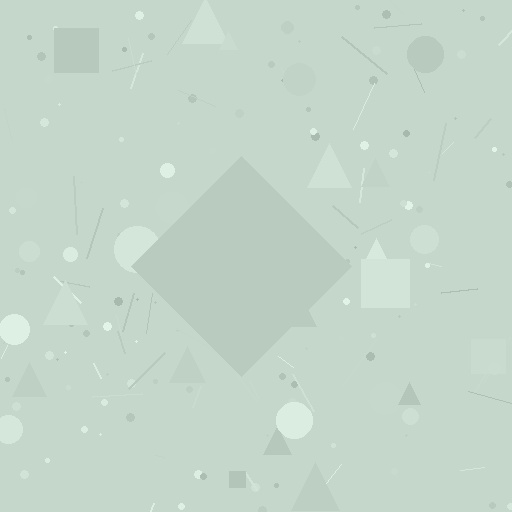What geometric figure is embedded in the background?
A diamond is embedded in the background.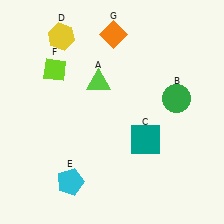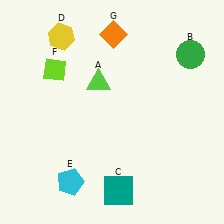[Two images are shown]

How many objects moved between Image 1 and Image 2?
2 objects moved between the two images.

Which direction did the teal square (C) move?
The teal square (C) moved down.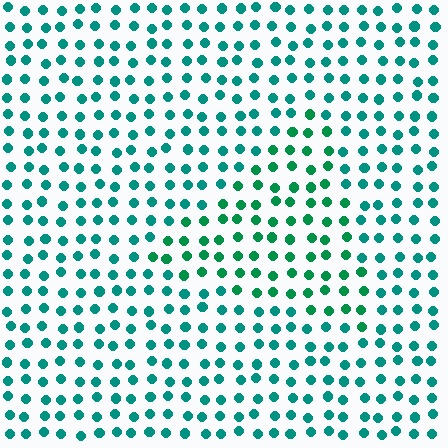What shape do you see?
I see a triangle.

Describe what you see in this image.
The image is filled with small teal elements in a uniform arrangement. A triangle-shaped region is visible where the elements are tinted to a slightly different hue, forming a subtle color boundary.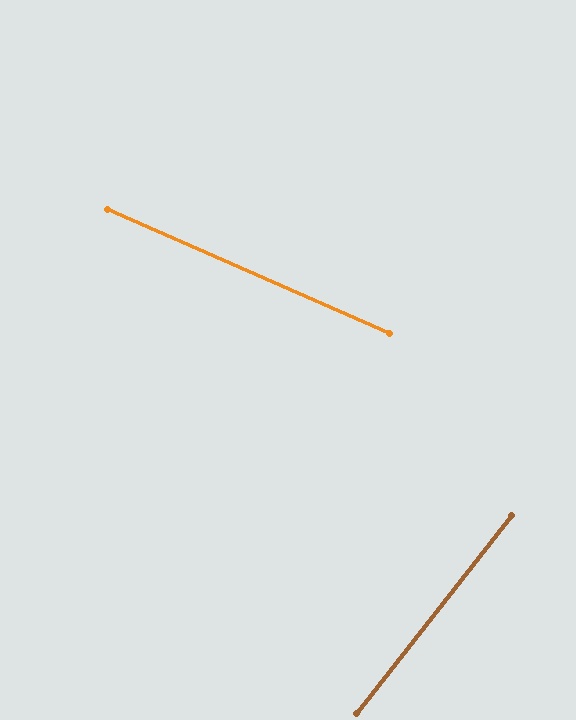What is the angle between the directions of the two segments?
Approximately 76 degrees.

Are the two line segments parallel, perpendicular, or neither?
Neither parallel nor perpendicular — they differ by about 76°.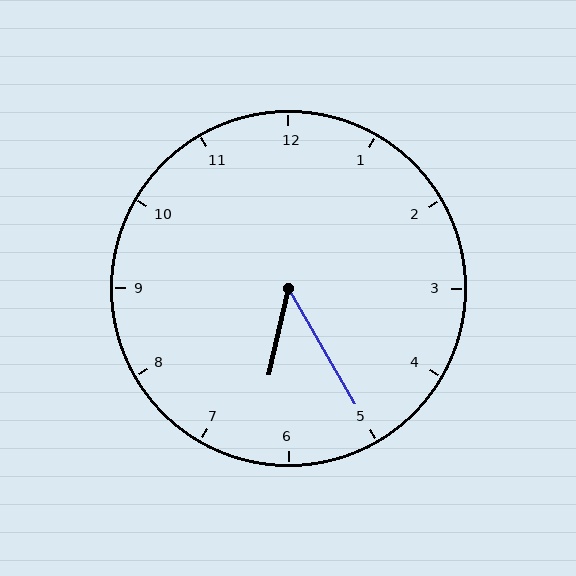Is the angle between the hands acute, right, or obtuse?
It is acute.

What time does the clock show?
6:25.